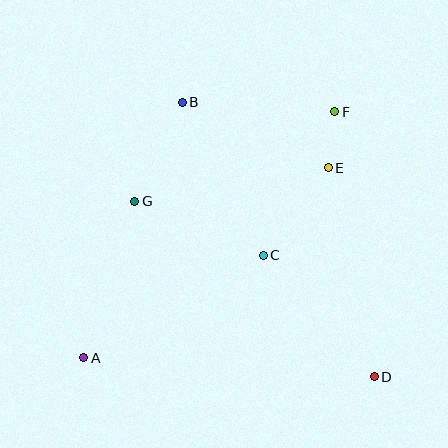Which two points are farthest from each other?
Points A and F are farthest from each other.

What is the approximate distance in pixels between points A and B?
The distance between A and B is approximately 274 pixels.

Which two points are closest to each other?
Points E and F are closest to each other.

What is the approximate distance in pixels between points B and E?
The distance between B and E is approximately 160 pixels.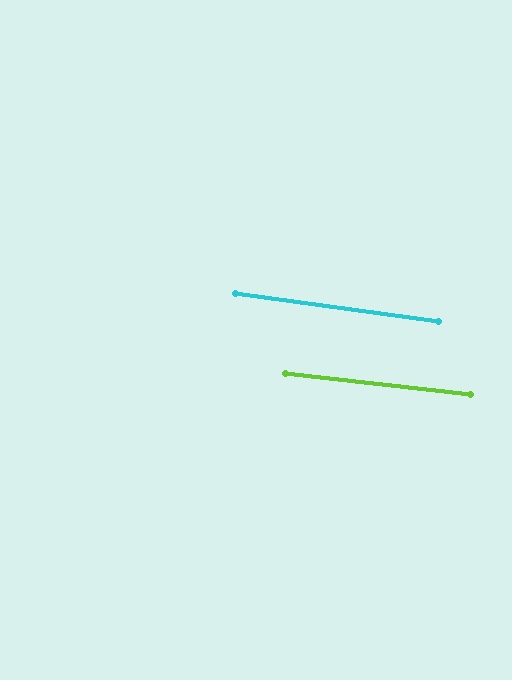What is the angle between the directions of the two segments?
Approximately 1 degree.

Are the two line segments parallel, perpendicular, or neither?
Parallel — their directions differ by only 1.2°.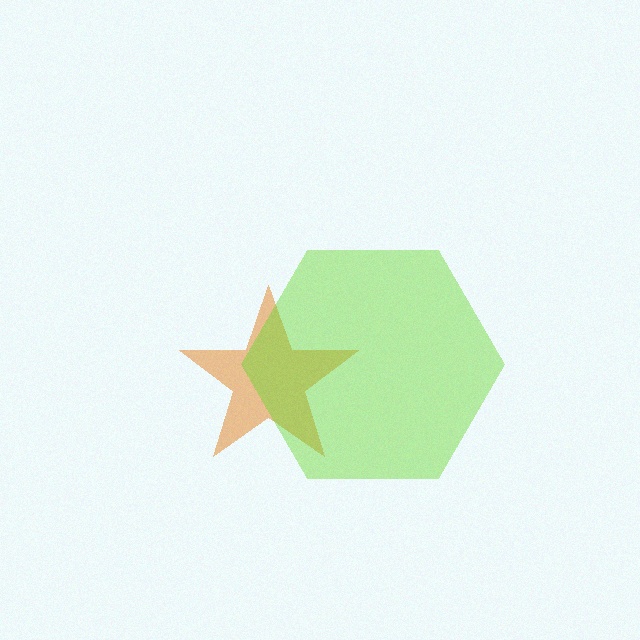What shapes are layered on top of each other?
The layered shapes are: an orange star, a lime hexagon.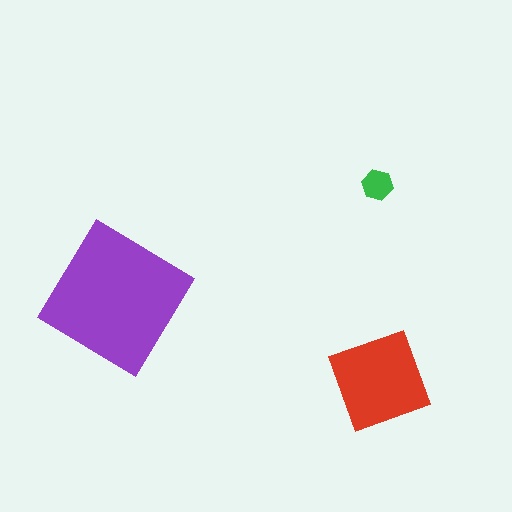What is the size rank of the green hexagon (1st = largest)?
3rd.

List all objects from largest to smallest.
The purple diamond, the red diamond, the green hexagon.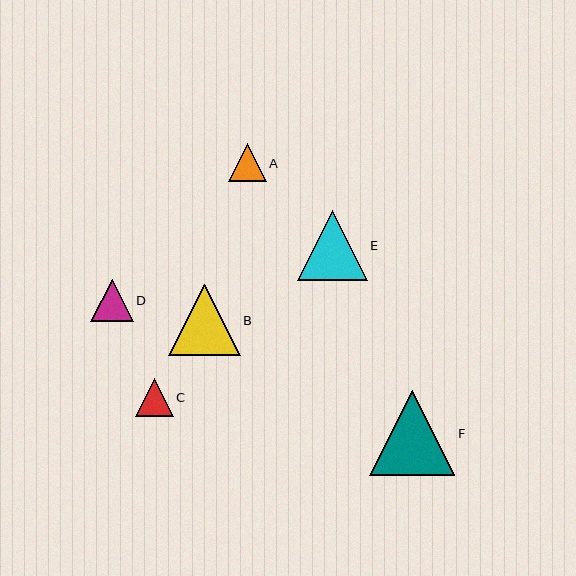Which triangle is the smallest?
Triangle A is the smallest with a size of approximately 38 pixels.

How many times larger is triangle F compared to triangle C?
Triangle F is approximately 2.2 times the size of triangle C.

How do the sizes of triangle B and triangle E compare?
Triangle B and triangle E are approximately the same size.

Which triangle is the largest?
Triangle F is the largest with a size of approximately 85 pixels.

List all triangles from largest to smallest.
From largest to smallest: F, B, E, D, C, A.